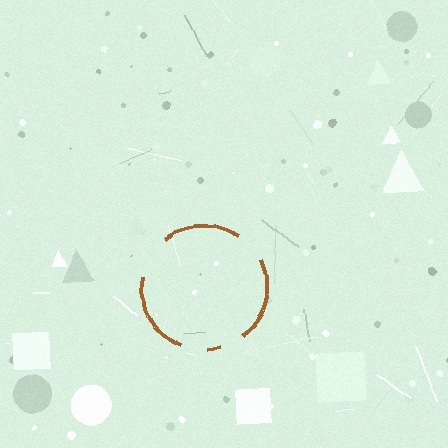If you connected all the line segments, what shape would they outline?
They would outline a circle.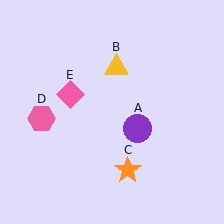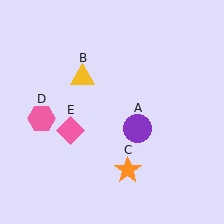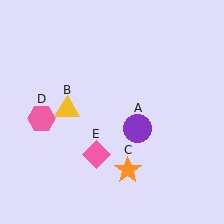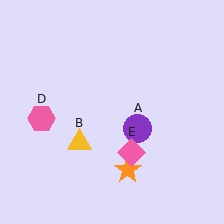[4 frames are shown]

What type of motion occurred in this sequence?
The yellow triangle (object B), pink diamond (object E) rotated counterclockwise around the center of the scene.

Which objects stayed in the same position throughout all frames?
Purple circle (object A) and orange star (object C) and pink hexagon (object D) remained stationary.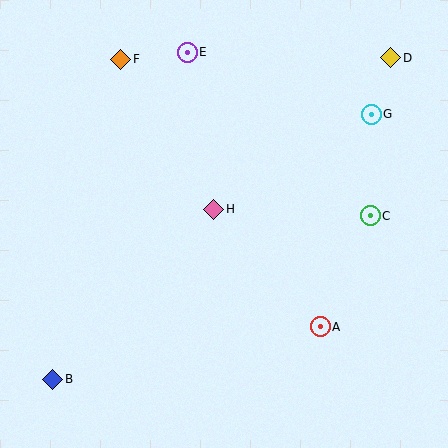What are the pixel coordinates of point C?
Point C is at (370, 216).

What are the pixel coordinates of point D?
Point D is at (391, 58).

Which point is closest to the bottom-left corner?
Point B is closest to the bottom-left corner.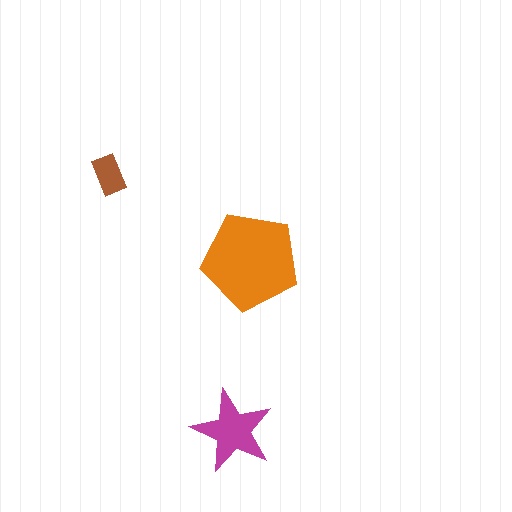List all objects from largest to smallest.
The orange pentagon, the magenta star, the brown rectangle.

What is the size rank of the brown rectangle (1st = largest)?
3rd.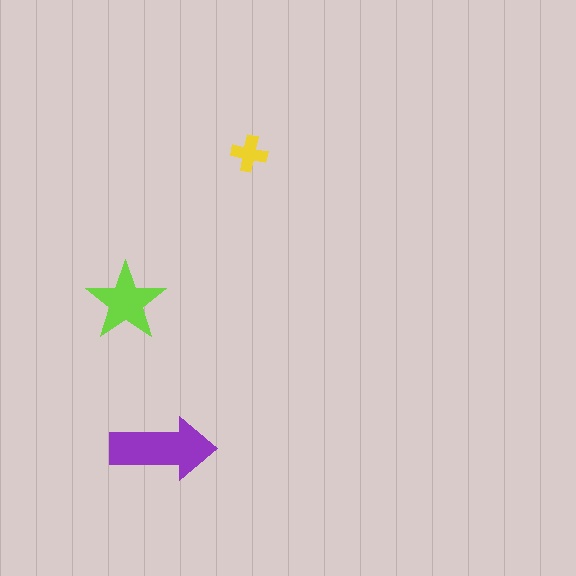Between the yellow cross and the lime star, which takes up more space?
The lime star.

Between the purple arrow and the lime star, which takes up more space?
The purple arrow.